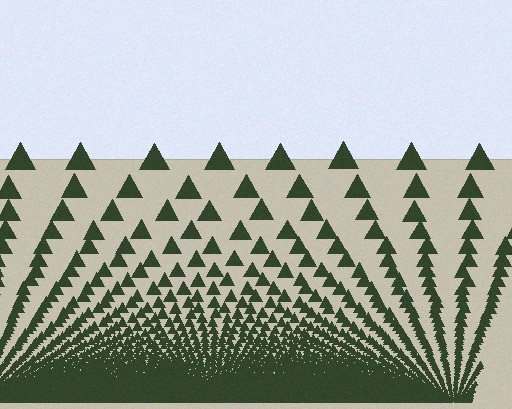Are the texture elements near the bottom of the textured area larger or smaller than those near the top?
Smaller. The gradient is inverted — elements near the bottom are smaller and denser.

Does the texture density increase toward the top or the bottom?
Density increases toward the bottom.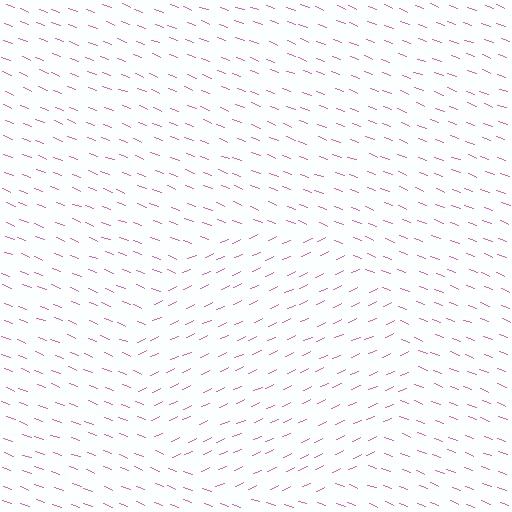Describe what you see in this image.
The image is filled with small pink line segments. A circle region in the image has lines oriented differently from the surrounding lines, creating a visible texture boundary.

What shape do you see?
I see a circle.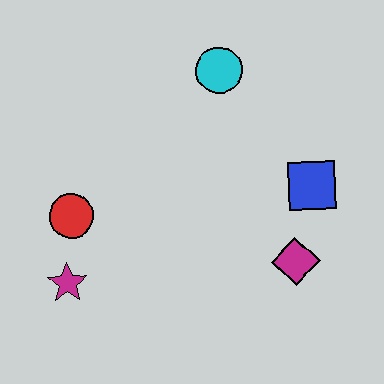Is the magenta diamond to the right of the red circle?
Yes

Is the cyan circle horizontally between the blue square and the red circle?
Yes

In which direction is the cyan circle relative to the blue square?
The cyan circle is above the blue square.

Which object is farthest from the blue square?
The magenta star is farthest from the blue square.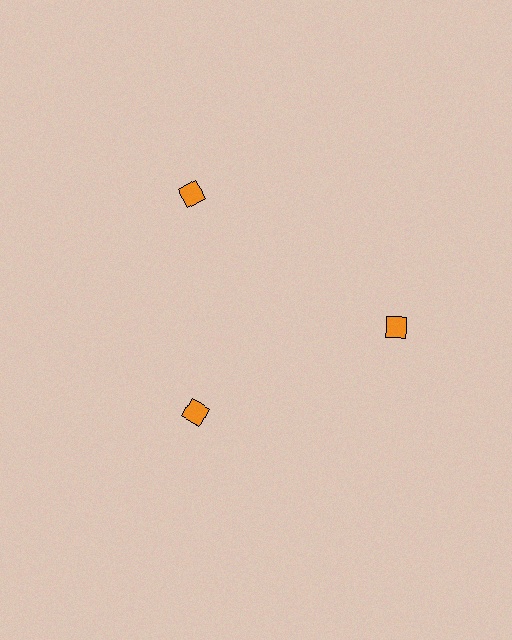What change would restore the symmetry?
The symmetry would be restored by moving it outward, back onto the ring so that all 3 diamonds sit at equal angles and equal distance from the center.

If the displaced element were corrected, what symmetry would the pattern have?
It would have 3-fold rotational symmetry — the pattern would map onto itself every 120 degrees.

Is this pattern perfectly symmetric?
No. The 3 orange diamonds are arranged in a ring, but one element near the 7 o'clock position is pulled inward toward the center, breaking the 3-fold rotational symmetry.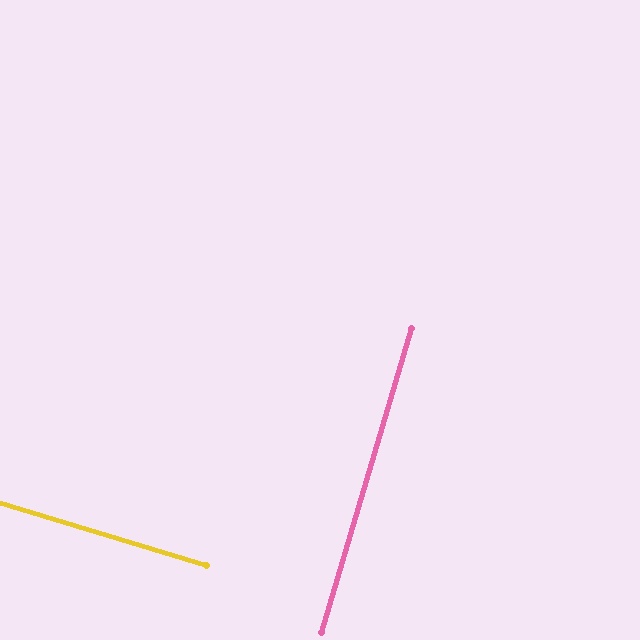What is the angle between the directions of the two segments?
Approximately 90 degrees.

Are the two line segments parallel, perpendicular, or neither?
Perpendicular — they meet at approximately 90°.